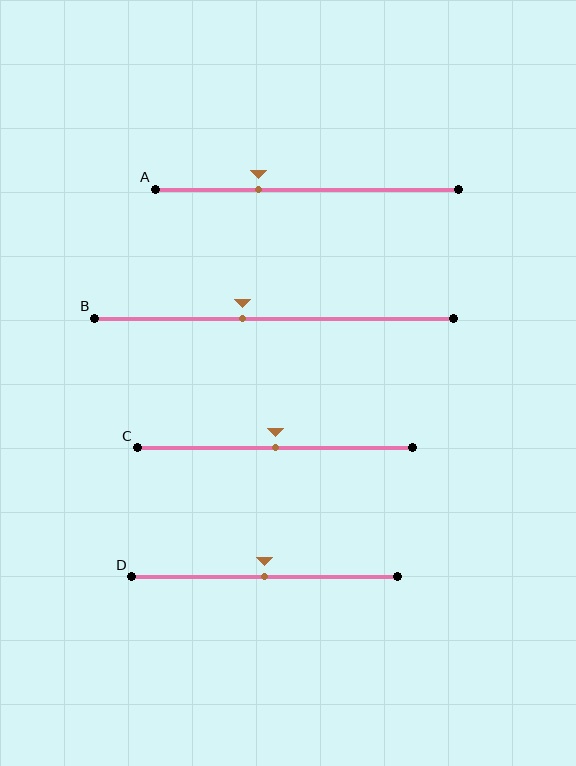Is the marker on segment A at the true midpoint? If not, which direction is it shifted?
No, the marker on segment A is shifted to the left by about 16% of the segment length.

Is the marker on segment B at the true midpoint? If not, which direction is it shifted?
No, the marker on segment B is shifted to the left by about 9% of the segment length.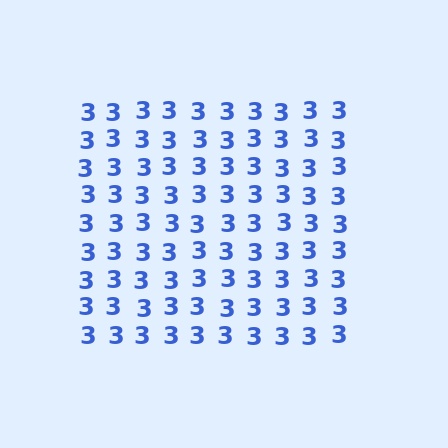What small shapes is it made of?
It is made of small digit 3's.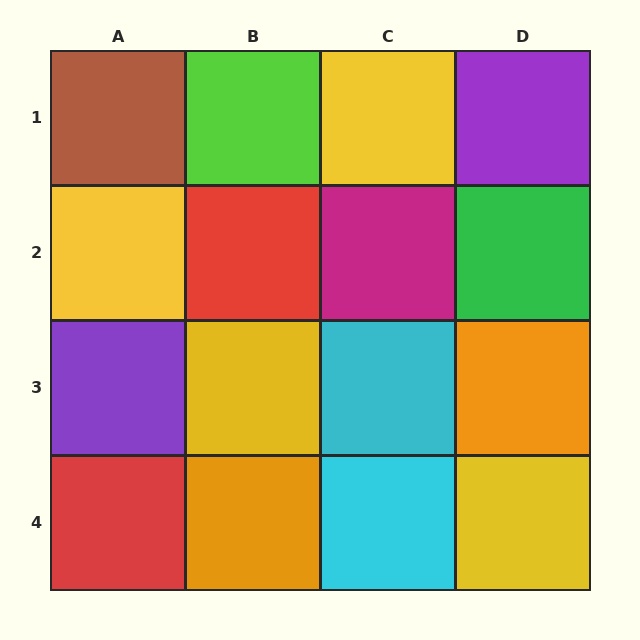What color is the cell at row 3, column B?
Yellow.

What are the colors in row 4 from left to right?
Red, orange, cyan, yellow.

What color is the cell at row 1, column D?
Purple.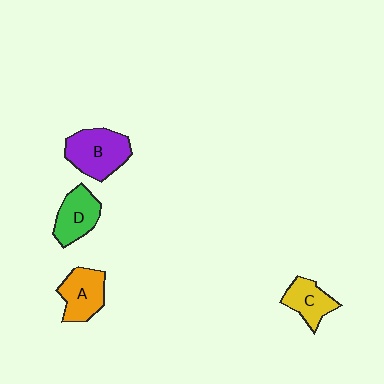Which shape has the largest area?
Shape B (purple).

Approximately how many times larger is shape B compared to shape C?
Approximately 1.5 times.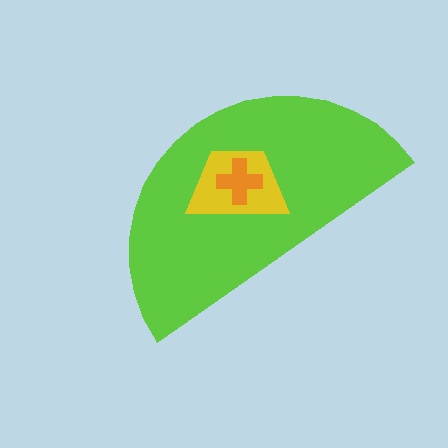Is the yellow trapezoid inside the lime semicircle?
Yes.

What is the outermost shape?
The lime semicircle.